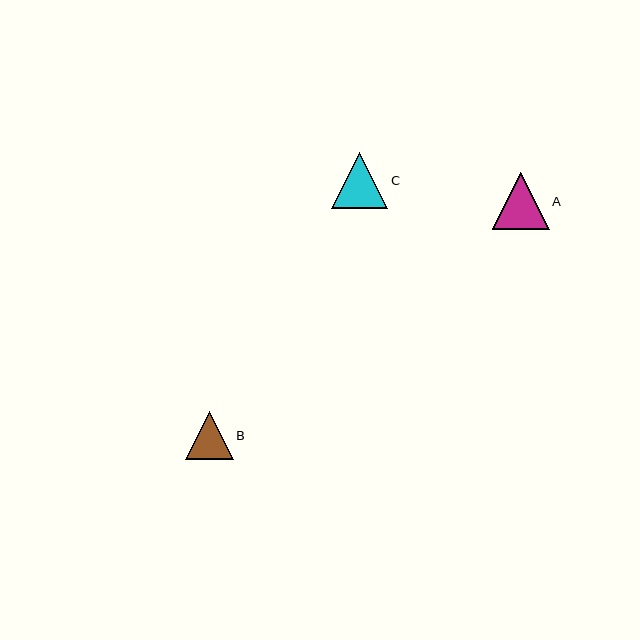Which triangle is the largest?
Triangle A is the largest with a size of approximately 57 pixels.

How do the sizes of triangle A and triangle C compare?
Triangle A and triangle C are approximately the same size.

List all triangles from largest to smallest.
From largest to smallest: A, C, B.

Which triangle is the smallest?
Triangle B is the smallest with a size of approximately 48 pixels.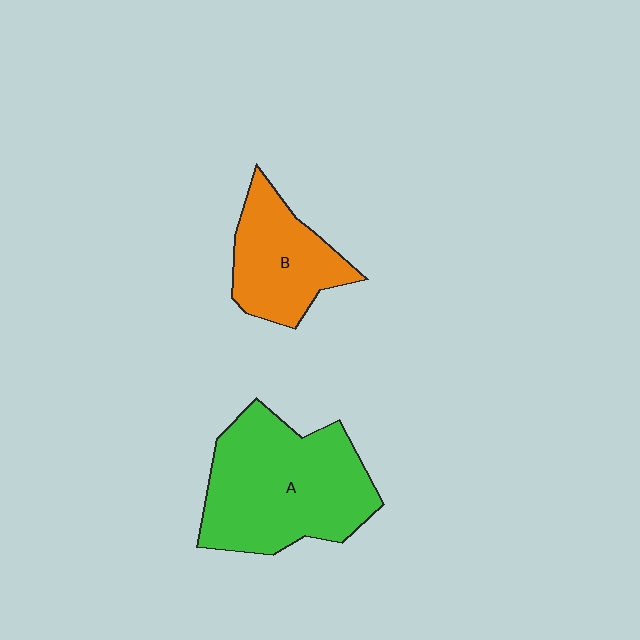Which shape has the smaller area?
Shape B (orange).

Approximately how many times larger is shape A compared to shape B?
Approximately 1.8 times.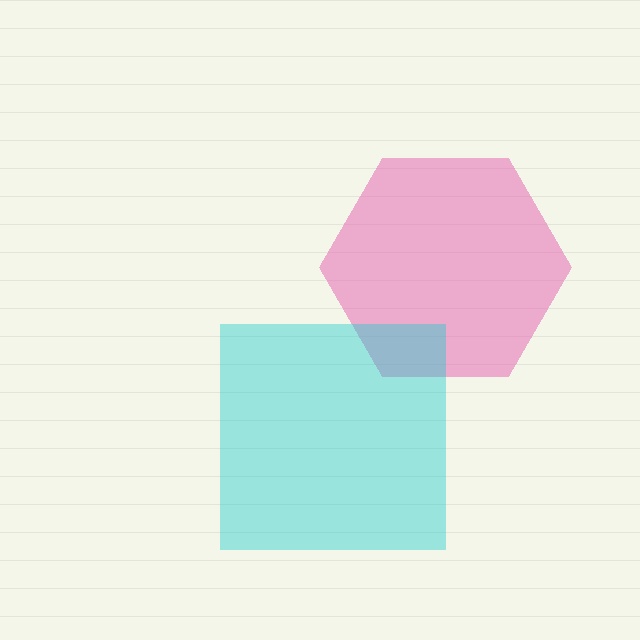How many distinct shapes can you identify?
There are 2 distinct shapes: a pink hexagon, a cyan square.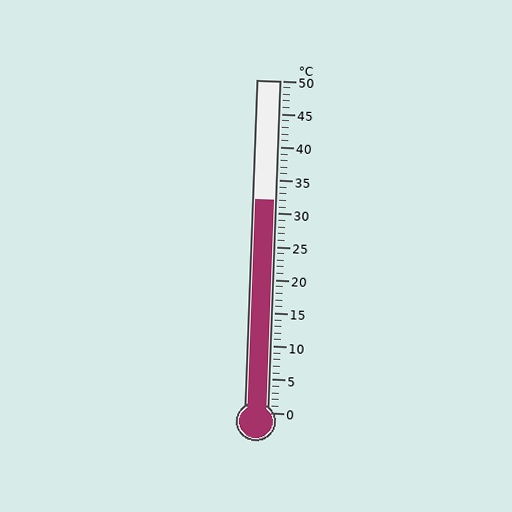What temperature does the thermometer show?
The thermometer shows approximately 32°C.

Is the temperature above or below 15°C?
The temperature is above 15°C.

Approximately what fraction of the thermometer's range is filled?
The thermometer is filled to approximately 65% of its range.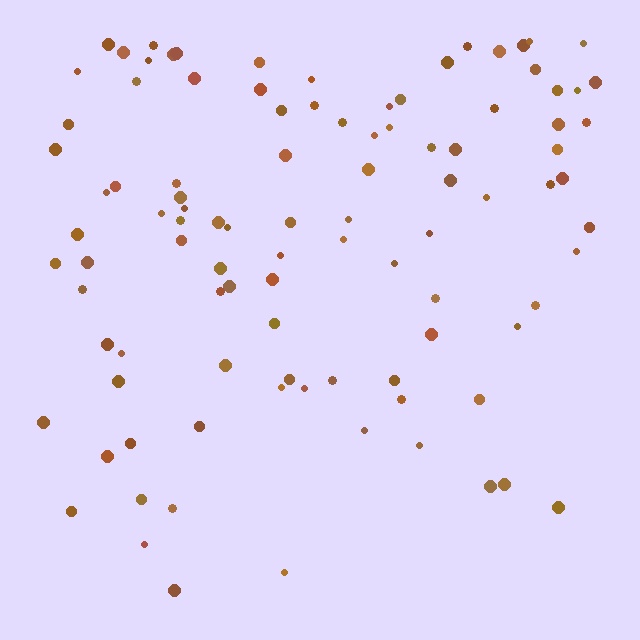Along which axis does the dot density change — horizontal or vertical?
Vertical.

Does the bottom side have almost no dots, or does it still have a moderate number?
Still a moderate number, just noticeably fewer than the top.